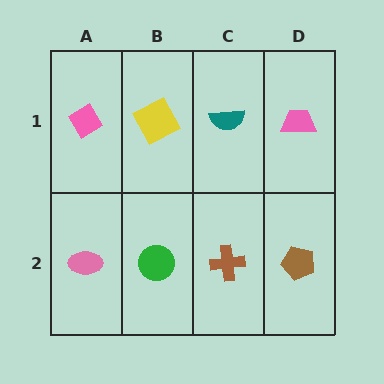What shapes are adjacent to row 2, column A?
A pink diamond (row 1, column A), a green circle (row 2, column B).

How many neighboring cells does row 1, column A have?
2.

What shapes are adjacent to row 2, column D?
A pink trapezoid (row 1, column D), a brown cross (row 2, column C).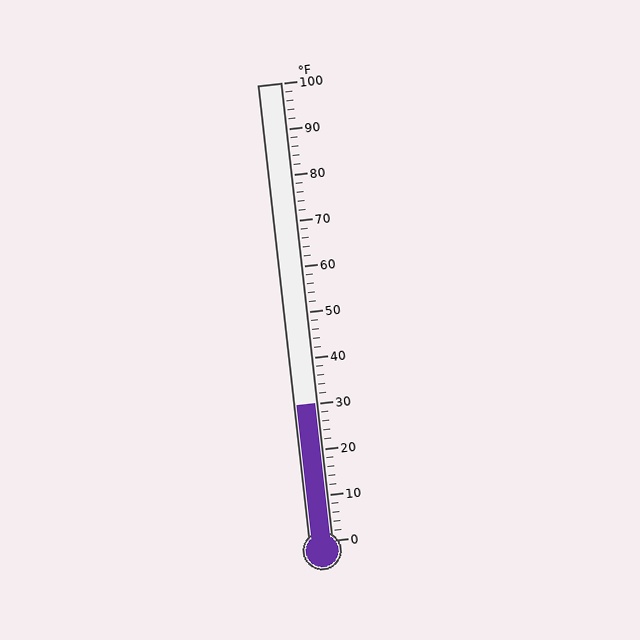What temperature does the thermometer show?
The thermometer shows approximately 30°F.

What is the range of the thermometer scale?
The thermometer scale ranges from 0°F to 100°F.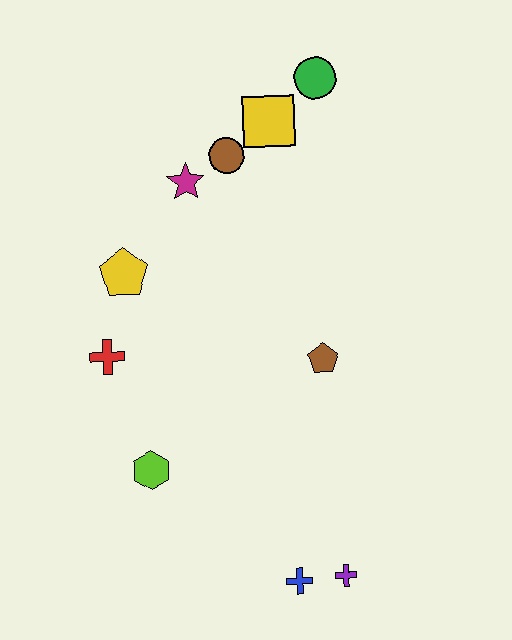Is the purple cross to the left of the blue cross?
No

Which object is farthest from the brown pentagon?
The green circle is farthest from the brown pentagon.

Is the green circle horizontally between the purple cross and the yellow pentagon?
Yes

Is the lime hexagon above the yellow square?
No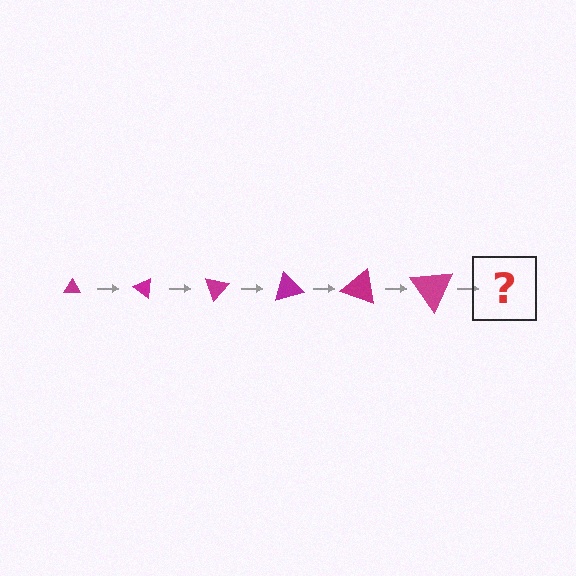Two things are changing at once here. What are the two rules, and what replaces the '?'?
The two rules are that the triangle grows larger each step and it rotates 35 degrees each step. The '?' should be a triangle, larger than the previous one and rotated 210 degrees from the start.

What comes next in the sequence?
The next element should be a triangle, larger than the previous one and rotated 210 degrees from the start.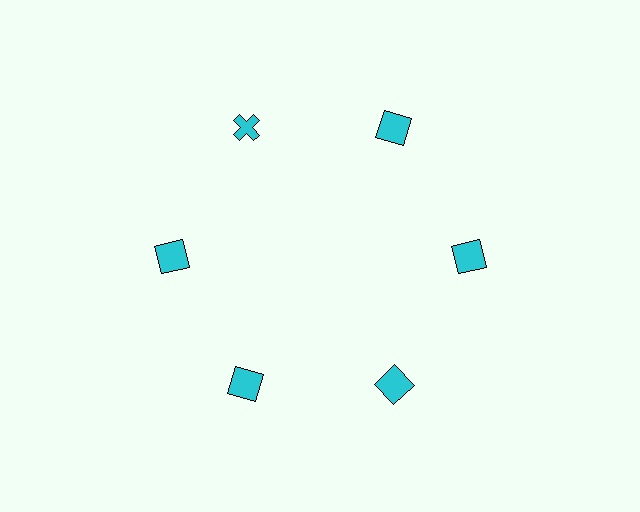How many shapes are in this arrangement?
There are 6 shapes arranged in a ring pattern.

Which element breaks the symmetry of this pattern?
The cyan cross at roughly the 11 o'clock position breaks the symmetry. All other shapes are cyan squares.